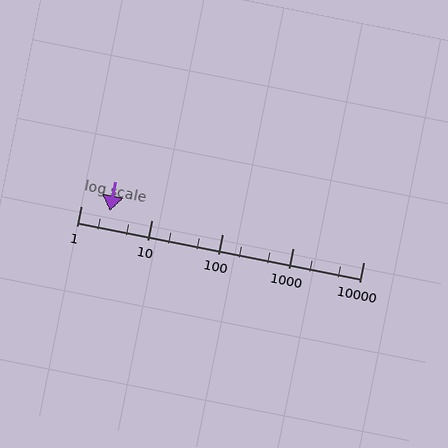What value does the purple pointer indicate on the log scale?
The pointer indicates approximately 2.6.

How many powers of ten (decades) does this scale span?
The scale spans 4 decades, from 1 to 10000.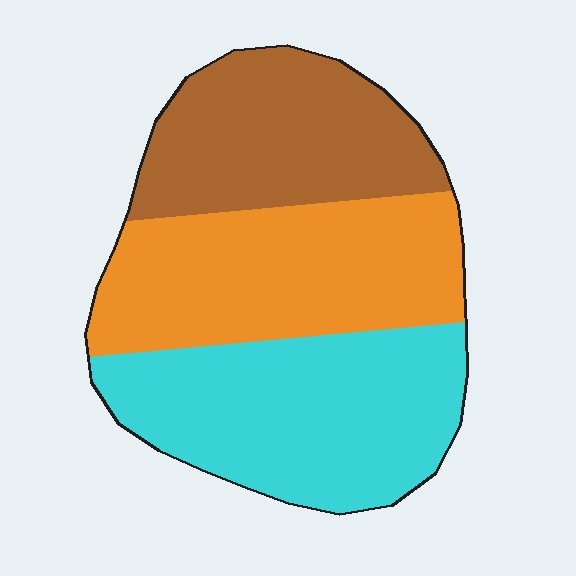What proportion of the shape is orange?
Orange covers 35% of the shape.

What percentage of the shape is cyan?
Cyan takes up about three eighths (3/8) of the shape.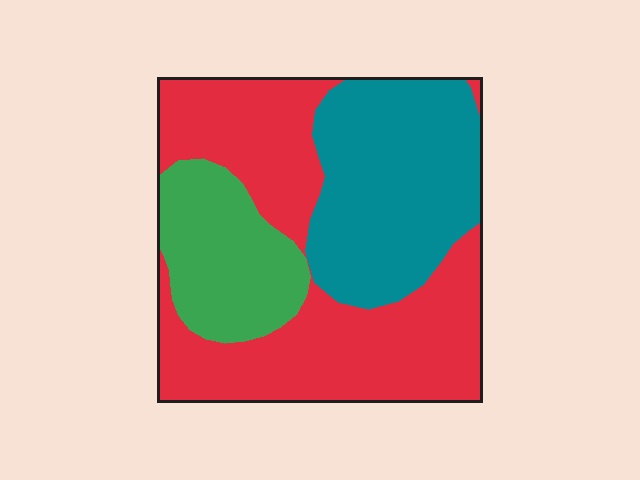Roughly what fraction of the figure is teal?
Teal covers roughly 30% of the figure.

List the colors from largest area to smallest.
From largest to smallest: red, teal, green.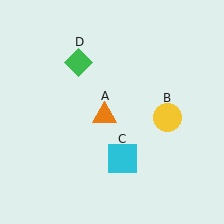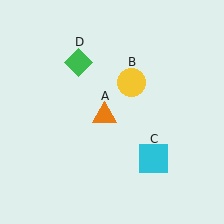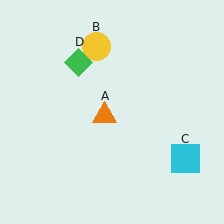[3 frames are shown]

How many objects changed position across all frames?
2 objects changed position: yellow circle (object B), cyan square (object C).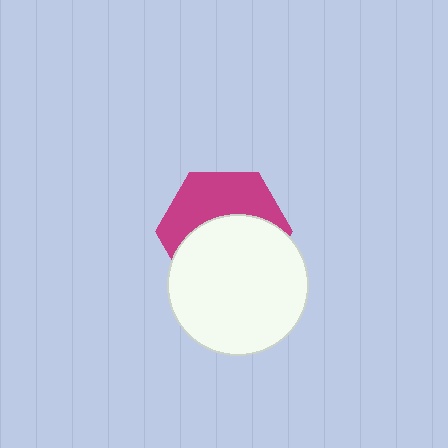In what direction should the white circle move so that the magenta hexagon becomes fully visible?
The white circle should move down. That is the shortest direction to clear the overlap and leave the magenta hexagon fully visible.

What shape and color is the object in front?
The object in front is a white circle.